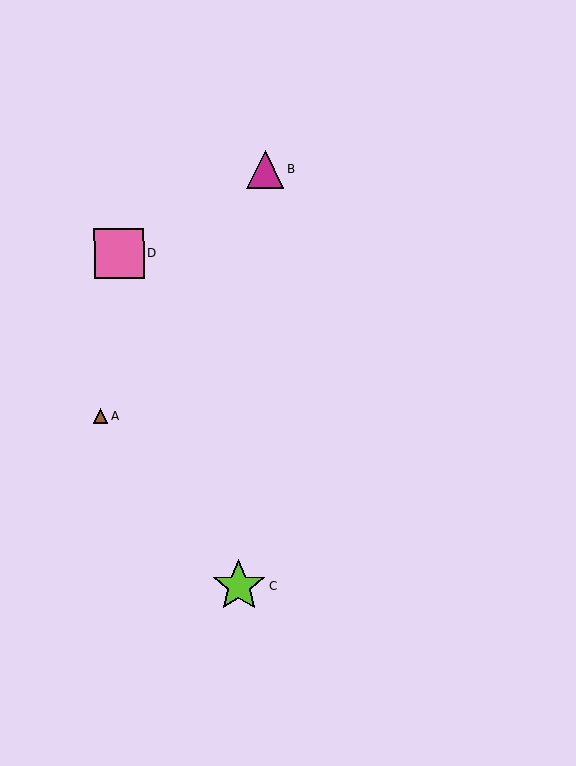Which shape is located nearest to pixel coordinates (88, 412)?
The brown triangle (labeled A) at (101, 416) is nearest to that location.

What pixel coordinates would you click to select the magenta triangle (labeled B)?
Click at (265, 169) to select the magenta triangle B.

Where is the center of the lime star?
The center of the lime star is at (239, 586).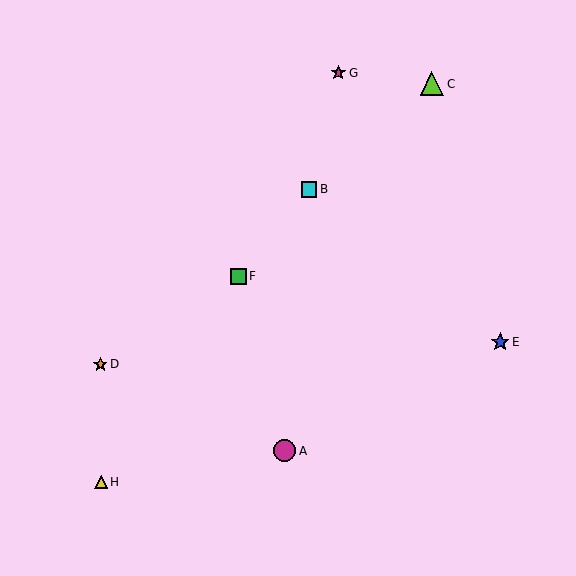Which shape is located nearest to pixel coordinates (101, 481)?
The yellow triangle (labeled H) at (101, 482) is nearest to that location.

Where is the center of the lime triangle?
The center of the lime triangle is at (432, 84).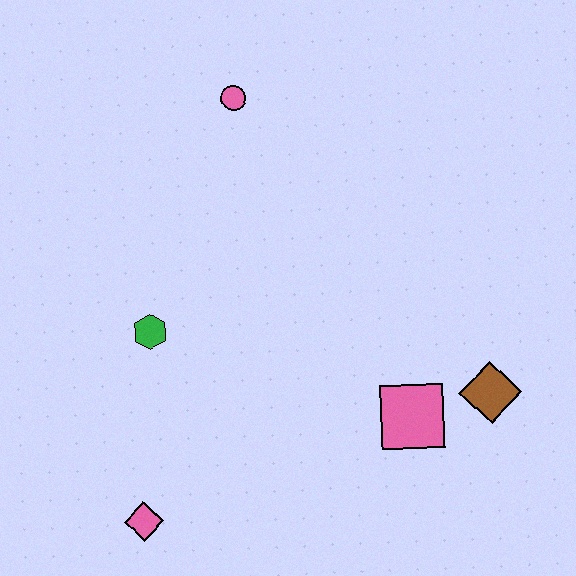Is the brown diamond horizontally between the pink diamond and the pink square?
No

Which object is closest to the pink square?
The brown diamond is closest to the pink square.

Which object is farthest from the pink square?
The pink circle is farthest from the pink square.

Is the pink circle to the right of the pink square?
No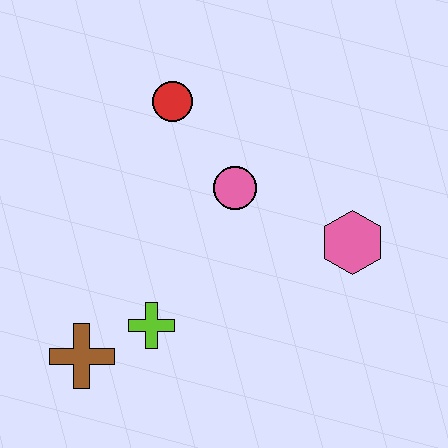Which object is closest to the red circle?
The pink circle is closest to the red circle.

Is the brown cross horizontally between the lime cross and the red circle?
No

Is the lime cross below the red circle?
Yes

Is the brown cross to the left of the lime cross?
Yes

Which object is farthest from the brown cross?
The pink hexagon is farthest from the brown cross.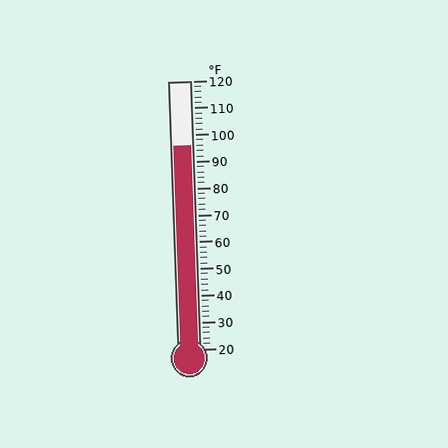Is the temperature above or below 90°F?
The temperature is above 90°F.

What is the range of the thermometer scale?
The thermometer scale ranges from 20°F to 120°F.